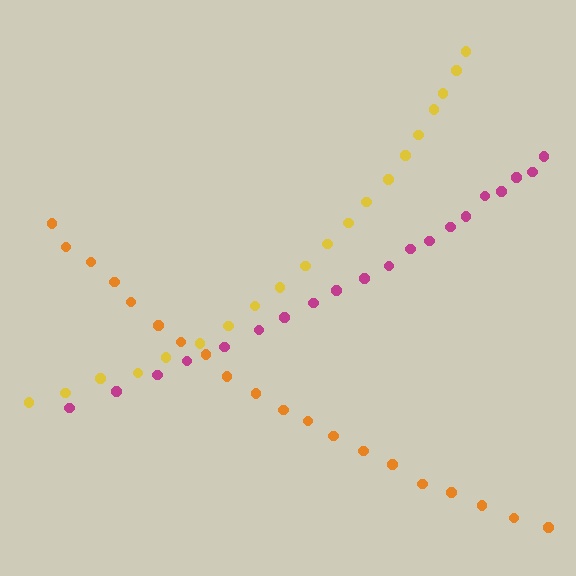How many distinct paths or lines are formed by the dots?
There are 3 distinct paths.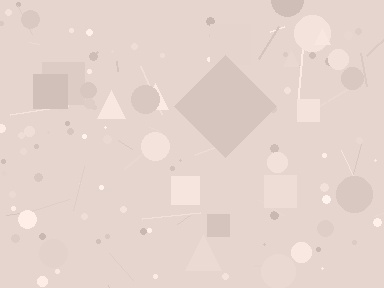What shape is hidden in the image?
A diamond is hidden in the image.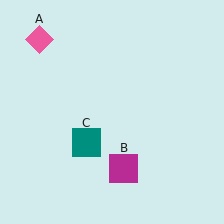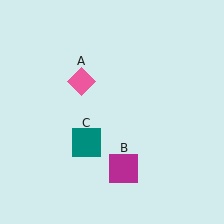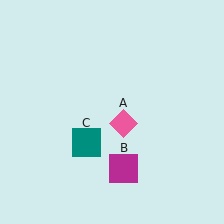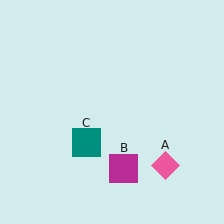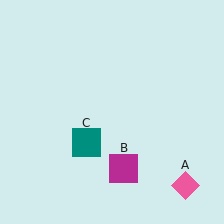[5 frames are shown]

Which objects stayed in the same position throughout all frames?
Magenta square (object B) and teal square (object C) remained stationary.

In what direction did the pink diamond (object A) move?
The pink diamond (object A) moved down and to the right.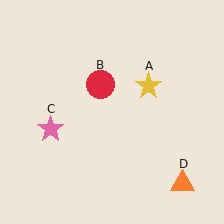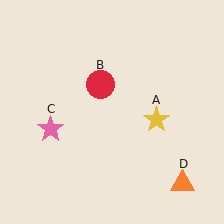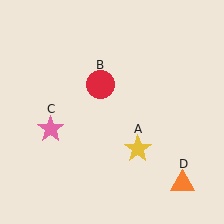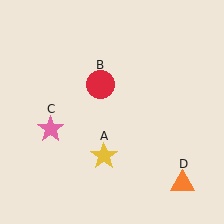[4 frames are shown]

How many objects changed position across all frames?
1 object changed position: yellow star (object A).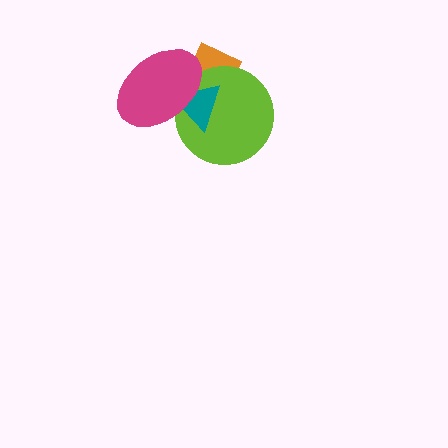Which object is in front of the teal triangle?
The magenta ellipse is in front of the teal triangle.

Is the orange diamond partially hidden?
Yes, it is partially covered by another shape.